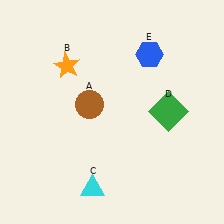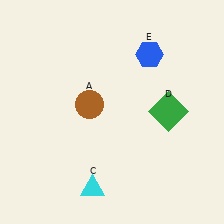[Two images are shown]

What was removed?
The orange star (B) was removed in Image 2.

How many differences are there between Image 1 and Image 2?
There is 1 difference between the two images.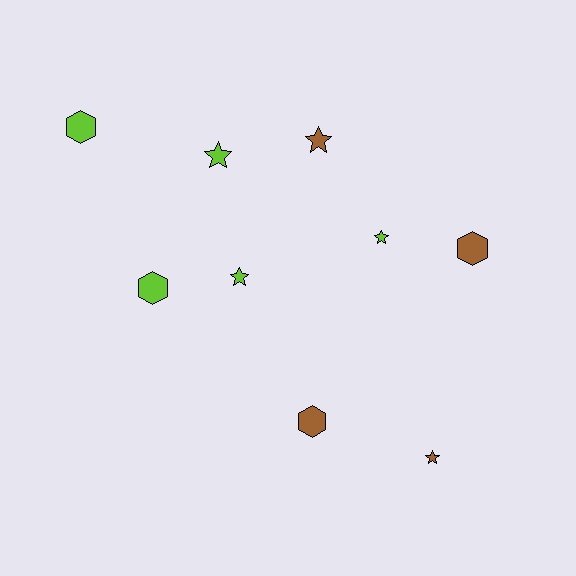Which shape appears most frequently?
Star, with 5 objects.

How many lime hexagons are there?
There are 2 lime hexagons.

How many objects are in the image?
There are 9 objects.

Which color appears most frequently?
Lime, with 5 objects.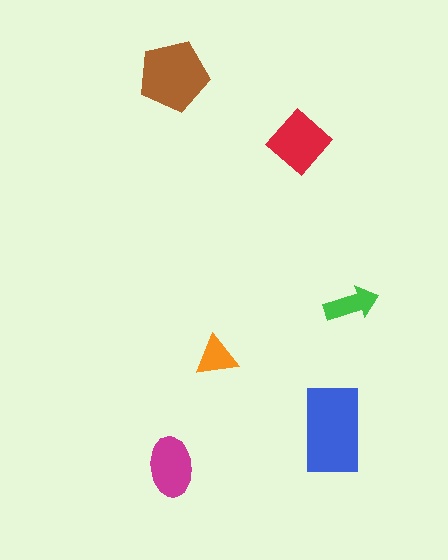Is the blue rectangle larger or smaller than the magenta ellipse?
Larger.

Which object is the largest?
The blue rectangle.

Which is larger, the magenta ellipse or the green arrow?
The magenta ellipse.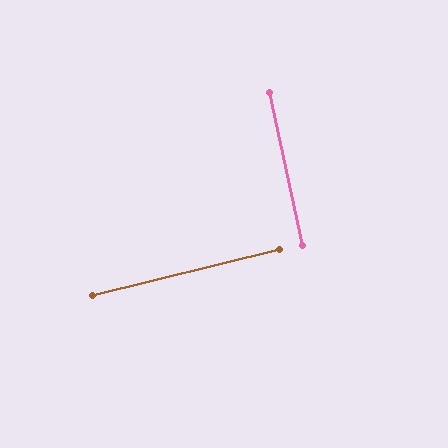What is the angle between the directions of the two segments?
Approximately 88 degrees.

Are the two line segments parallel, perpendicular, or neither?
Perpendicular — they meet at approximately 88°.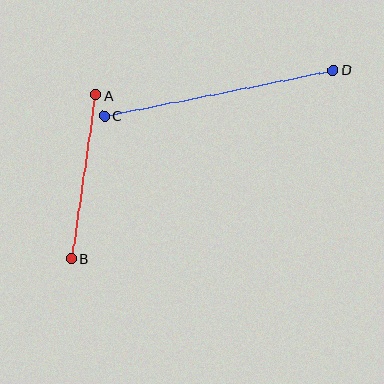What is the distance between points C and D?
The distance is approximately 233 pixels.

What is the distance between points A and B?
The distance is approximately 165 pixels.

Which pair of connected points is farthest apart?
Points C and D are farthest apart.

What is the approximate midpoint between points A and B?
The midpoint is at approximately (83, 177) pixels.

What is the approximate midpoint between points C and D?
The midpoint is at approximately (219, 93) pixels.